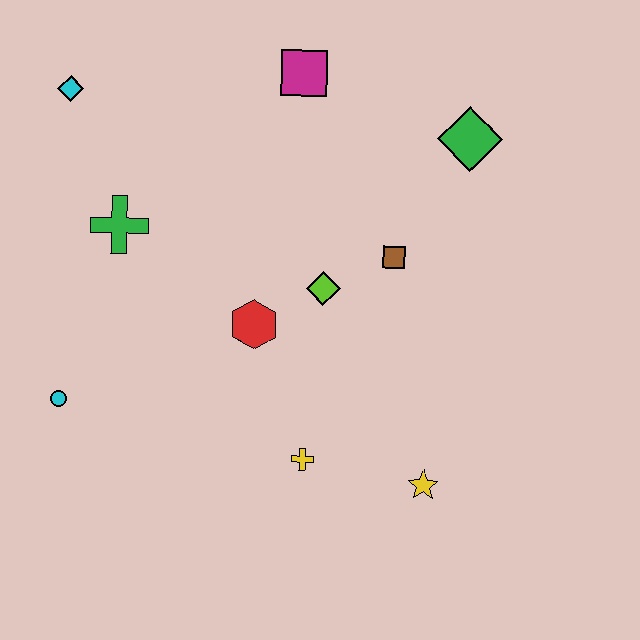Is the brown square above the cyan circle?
Yes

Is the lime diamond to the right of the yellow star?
No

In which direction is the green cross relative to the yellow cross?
The green cross is above the yellow cross.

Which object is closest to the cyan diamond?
The green cross is closest to the cyan diamond.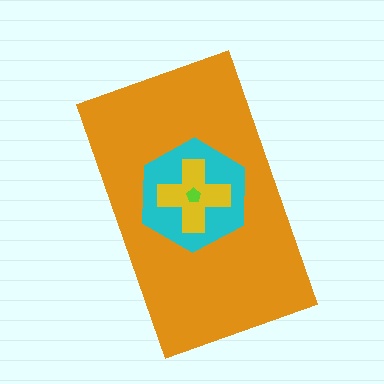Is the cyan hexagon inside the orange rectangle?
Yes.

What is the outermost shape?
The orange rectangle.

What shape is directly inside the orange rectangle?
The cyan hexagon.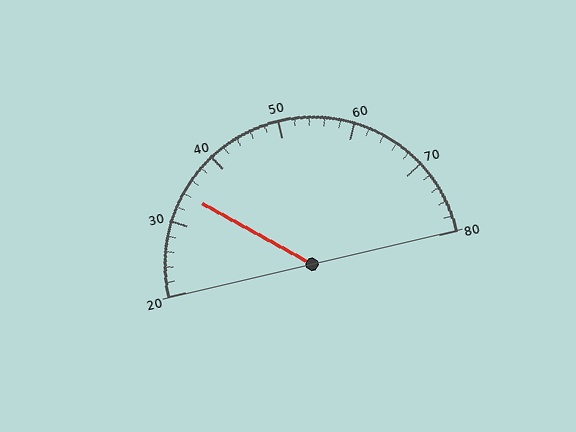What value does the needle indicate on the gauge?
The needle indicates approximately 34.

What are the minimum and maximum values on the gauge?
The gauge ranges from 20 to 80.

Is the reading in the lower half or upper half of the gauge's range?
The reading is in the lower half of the range (20 to 80).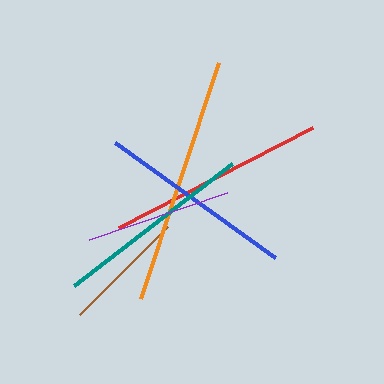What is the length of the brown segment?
The brown segment is approximately 124 pixels long.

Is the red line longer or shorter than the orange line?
The orange line is longer than the red line.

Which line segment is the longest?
The orange line is the longest at approximately 249 pixels.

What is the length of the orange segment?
The orange segment is approximately 249 pixels long.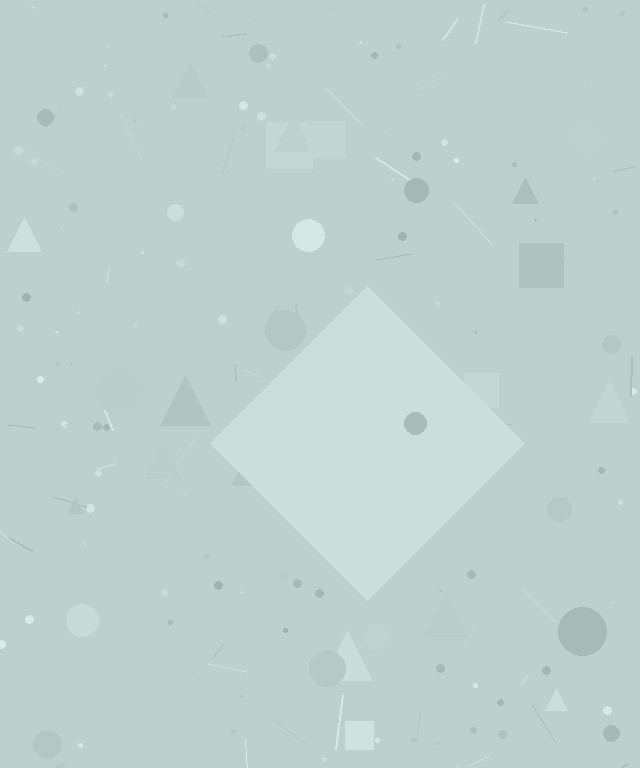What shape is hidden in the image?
A diamond is hidden in the image.